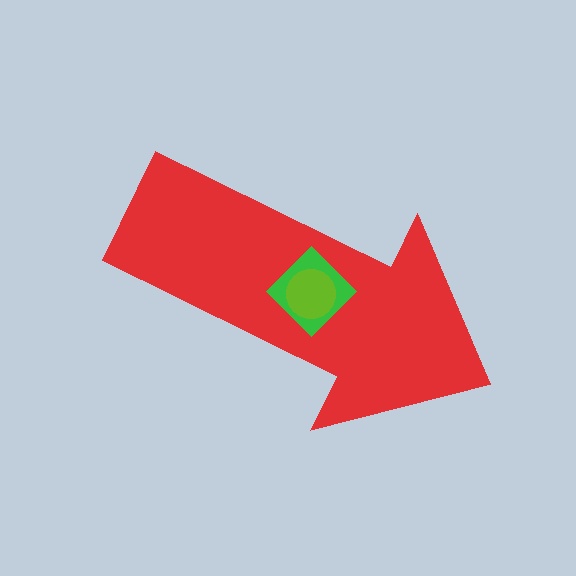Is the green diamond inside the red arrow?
Yes.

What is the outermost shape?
The red arrow.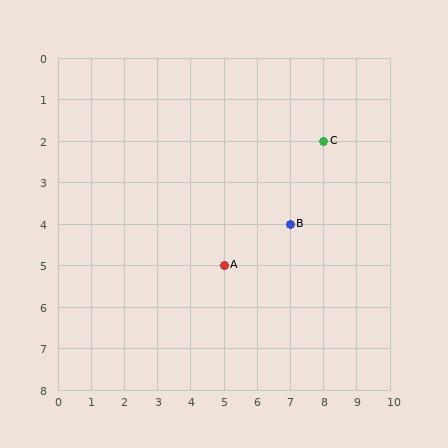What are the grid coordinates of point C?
Point C is at grid coordinates (8, 2).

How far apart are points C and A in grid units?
Points C and A are 3 columns and 3 rows apart (about 4.2 grid units diagonally).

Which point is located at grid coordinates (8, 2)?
Point C is at (8, 2).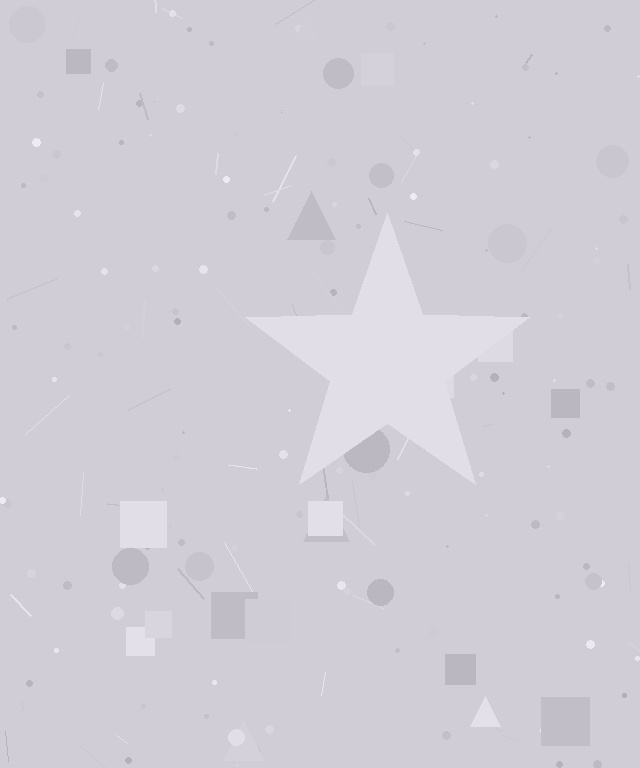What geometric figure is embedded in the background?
A star is embedded in the background.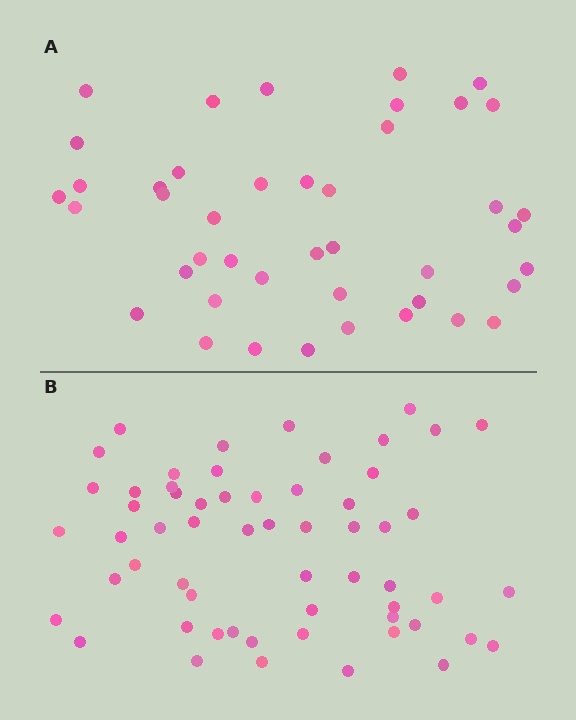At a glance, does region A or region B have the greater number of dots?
Region B (the bottom region) has more dots.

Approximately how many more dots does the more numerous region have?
Region B has approximately 15 more dots than region A.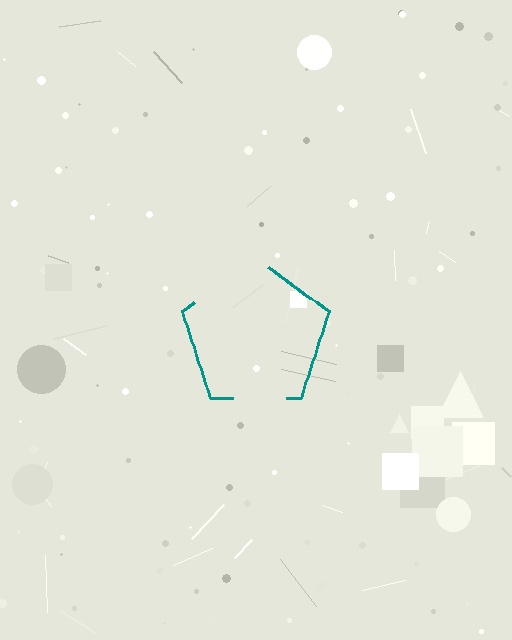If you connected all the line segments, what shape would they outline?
They would outline a pentagon.